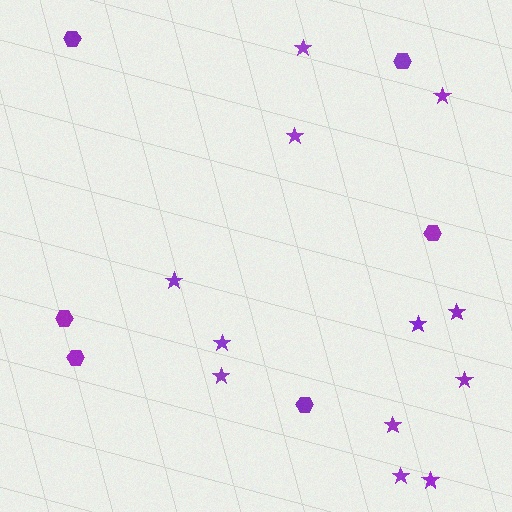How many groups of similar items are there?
There are 2 groups: one group of stars (12) and one group of hexagons (6).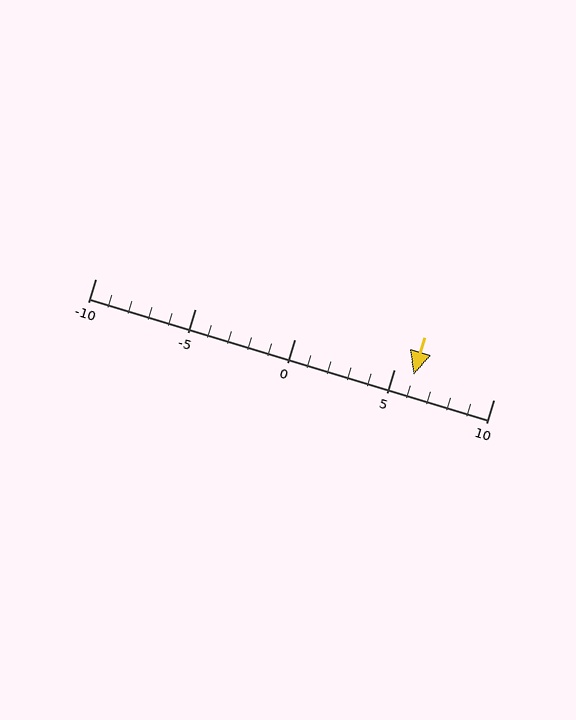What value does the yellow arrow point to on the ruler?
The yellow arrow points to approximately 6.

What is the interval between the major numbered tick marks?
The major tick marks are spaced 5 units apart.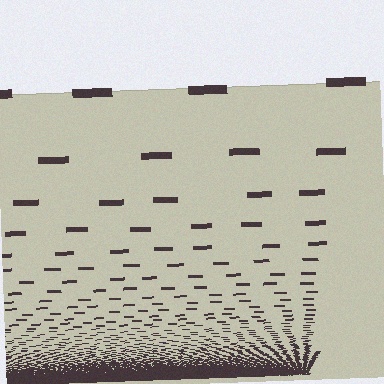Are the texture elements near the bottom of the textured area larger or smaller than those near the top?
Smaller. The gradient is inverted — elements near the bottom are smaller and denser.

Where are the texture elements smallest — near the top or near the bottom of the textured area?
Near the bottom.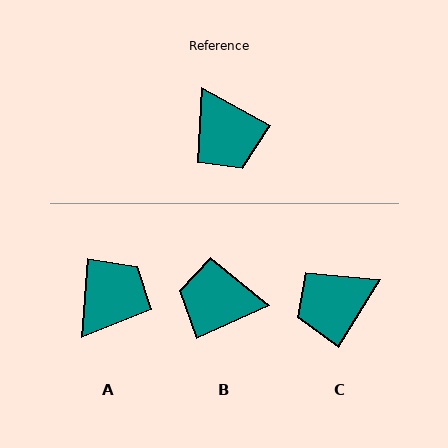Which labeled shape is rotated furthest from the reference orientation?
B, about 126 degrees away.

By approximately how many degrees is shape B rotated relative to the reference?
Approximately 126 degrees clockwise.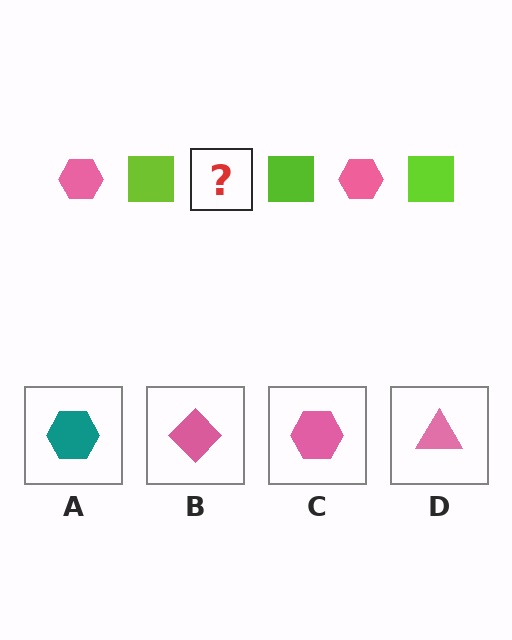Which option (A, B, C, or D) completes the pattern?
C.